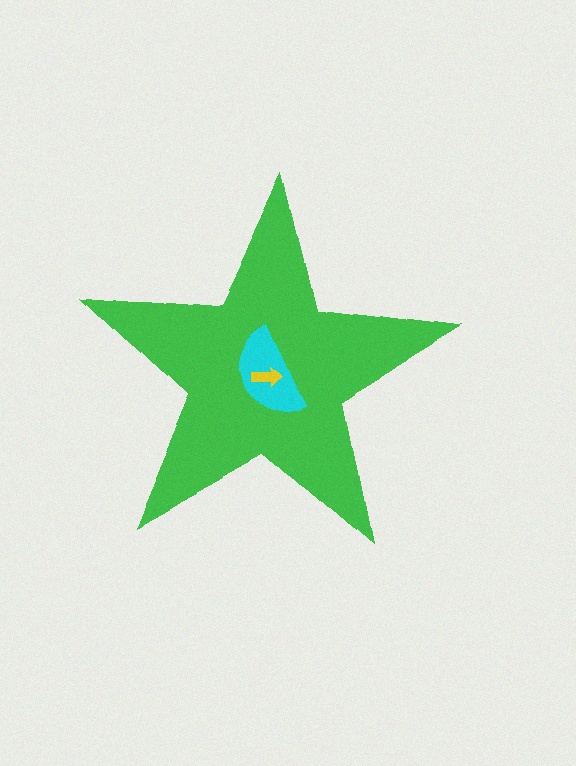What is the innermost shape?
The yellow arrow.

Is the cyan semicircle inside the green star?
Yes.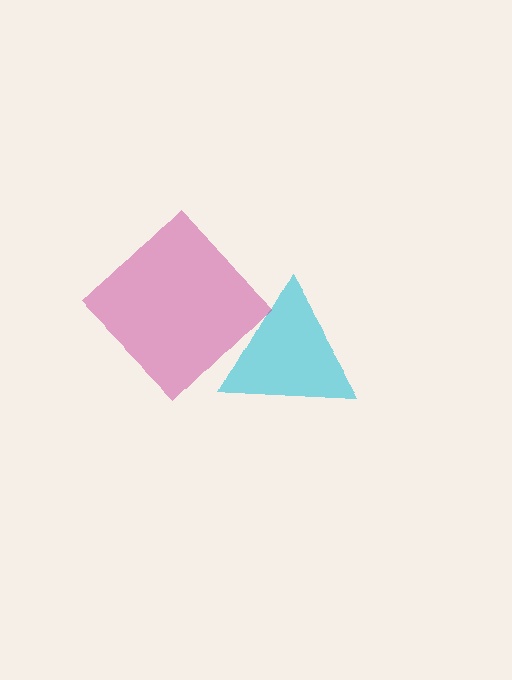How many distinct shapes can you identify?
There are 2 distinct shapes: a cyan triangle, a magenta diamond.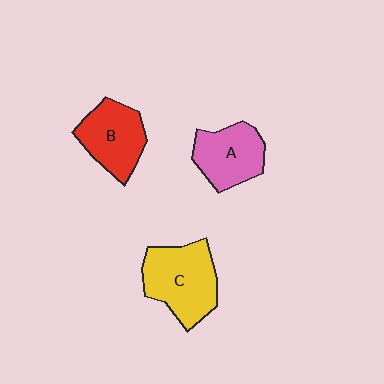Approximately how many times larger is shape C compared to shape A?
Approximately 1.3 times.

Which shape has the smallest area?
Shape A (pink).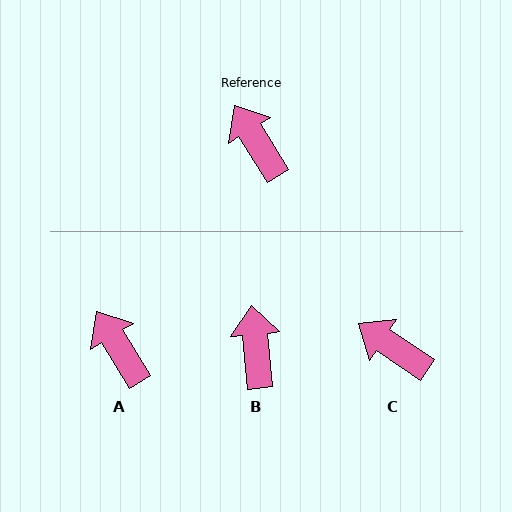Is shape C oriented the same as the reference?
No, it is off by about 24 degrees.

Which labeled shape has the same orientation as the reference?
A.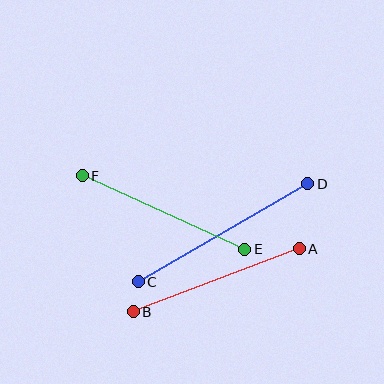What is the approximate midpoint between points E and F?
The midpoint is at approximately (164, 213) pixels.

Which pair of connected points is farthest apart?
Points C and D are farthest apart.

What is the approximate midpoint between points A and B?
The midpoint is at approximately (216, 280) pixels.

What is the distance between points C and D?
The distance is approximately 196 pixels.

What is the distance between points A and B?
The distance is approximately 178 pixels.